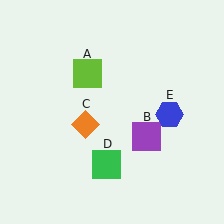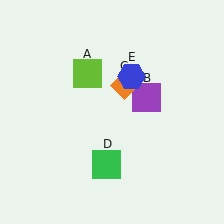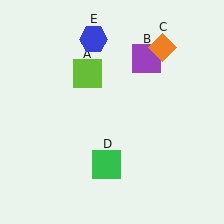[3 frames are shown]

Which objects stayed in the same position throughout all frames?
Lime square (object A) and green square (object D) remained stationary.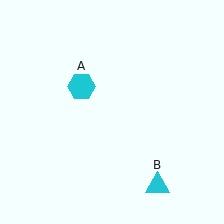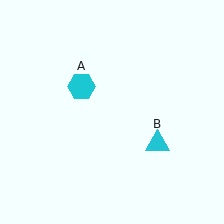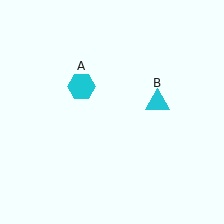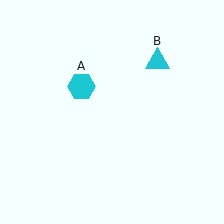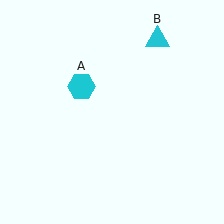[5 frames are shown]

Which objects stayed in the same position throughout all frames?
Cyan hexagon (object A) remained stationary.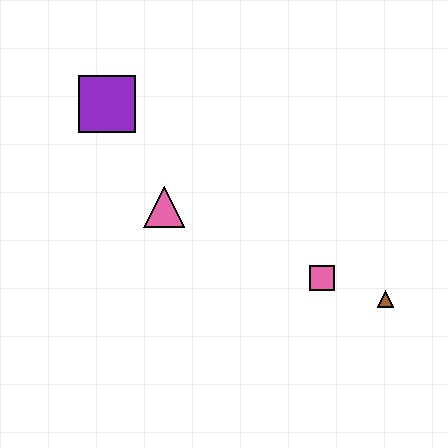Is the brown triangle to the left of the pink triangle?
No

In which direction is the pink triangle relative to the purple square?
The pink triangle is below the purple square.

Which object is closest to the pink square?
The brown triangle is closest to the pink square.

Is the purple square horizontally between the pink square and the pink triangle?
No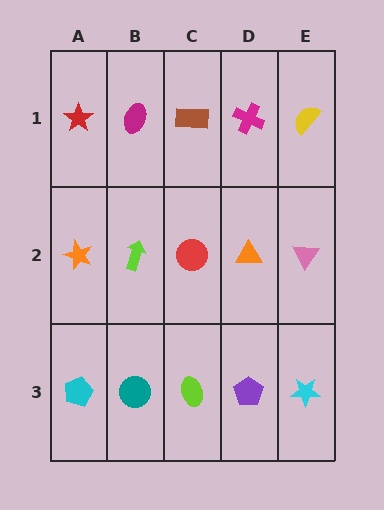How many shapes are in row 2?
5 shapes.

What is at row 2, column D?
An orange triangle.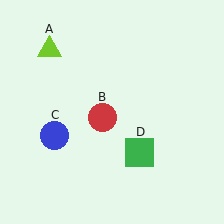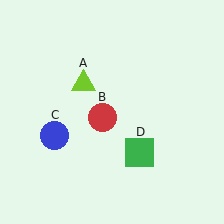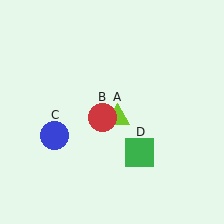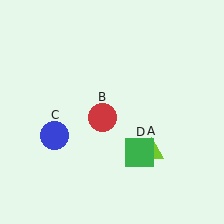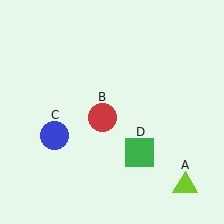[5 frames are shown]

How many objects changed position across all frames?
1 object changed position: lime triangle (object A).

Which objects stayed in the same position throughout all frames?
Red circle (object B) and blue circle (object C) and green square (object D) remained stationary.